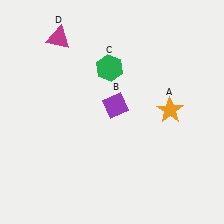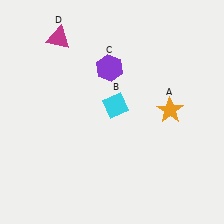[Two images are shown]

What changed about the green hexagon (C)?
In Image 1, C is green. In Image 2, it changed to purple.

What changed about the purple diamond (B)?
In Image 1, B is purple. In Image 2, it changed to cyan.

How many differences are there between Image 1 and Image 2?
There are 2 differences between the two images.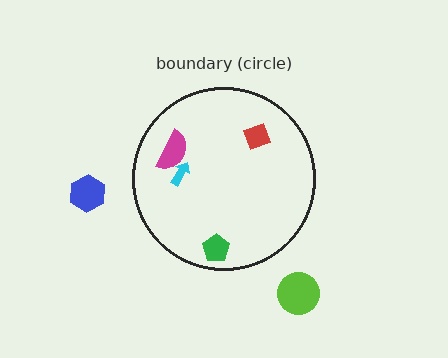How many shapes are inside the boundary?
4 inside, 2 outside.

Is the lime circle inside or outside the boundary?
Outside.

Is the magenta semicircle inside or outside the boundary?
Inside.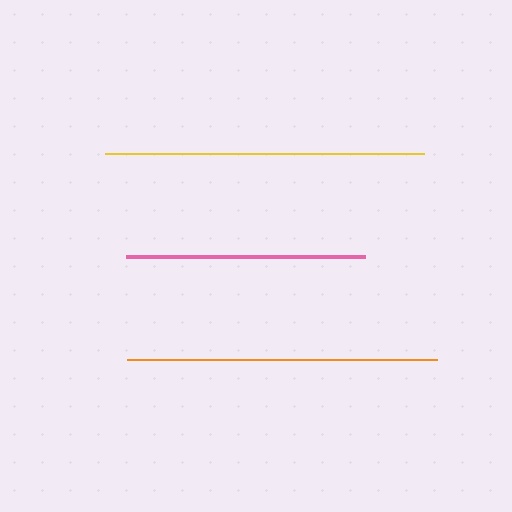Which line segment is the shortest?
The pink line is the shortest at approximately 239 pixels.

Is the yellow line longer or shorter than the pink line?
The yellow line is longer than the pink line.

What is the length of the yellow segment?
The yellow segment is approximately 318 pixels long.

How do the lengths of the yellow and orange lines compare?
The yellow and orange lines are approximately the same length.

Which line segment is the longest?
The yellow line is the longest at approximately 318 pixels.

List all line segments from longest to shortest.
From longest to shortest: yellow, orange, pink.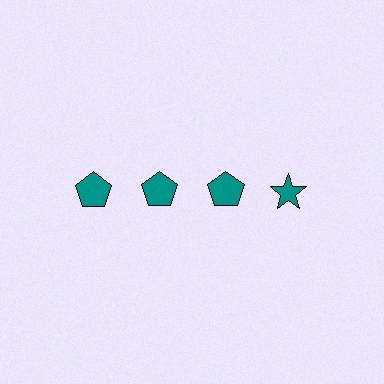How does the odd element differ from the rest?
It has a different shape: star instead of pentagon.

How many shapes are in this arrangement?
There are 4 shapes arranged in a grid pattern.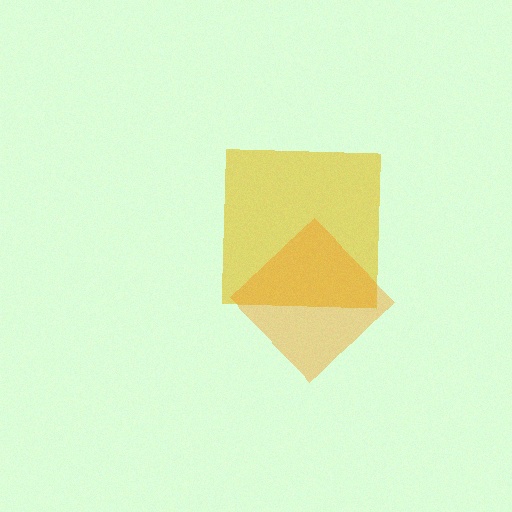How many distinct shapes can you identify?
There are 2 distinct shapes: a yellow square, an orange diamond.